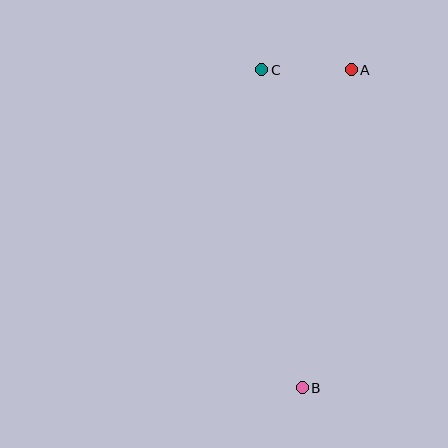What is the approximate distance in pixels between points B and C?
The distance between B and C is approximately 320 pixels.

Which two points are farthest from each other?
Points A and B are farthest from each other.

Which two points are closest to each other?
Points A and C are closest to each other.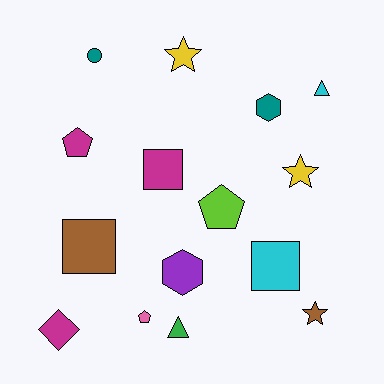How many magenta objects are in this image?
There are 3 magenta objects.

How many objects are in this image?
There are 15 objects.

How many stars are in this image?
There are 3 stars.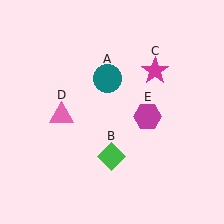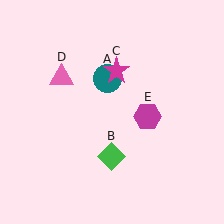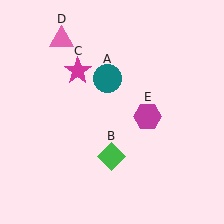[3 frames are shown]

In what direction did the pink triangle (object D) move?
The pink triangle (object D) moved up.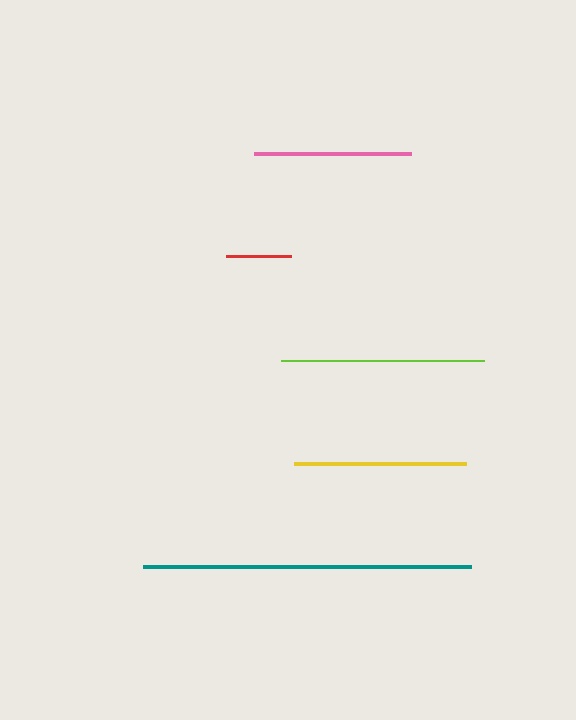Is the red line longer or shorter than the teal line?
The teal line is longer than the red line.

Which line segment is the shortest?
The red line is the shortest at approximately 65 pixels.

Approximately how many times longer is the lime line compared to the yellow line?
The lime line is approximately 1.2 times the length of the yellow line.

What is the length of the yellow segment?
The yellow segment is approximately 172 pixels long.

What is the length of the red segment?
The red segment is approximately 65 pixels long.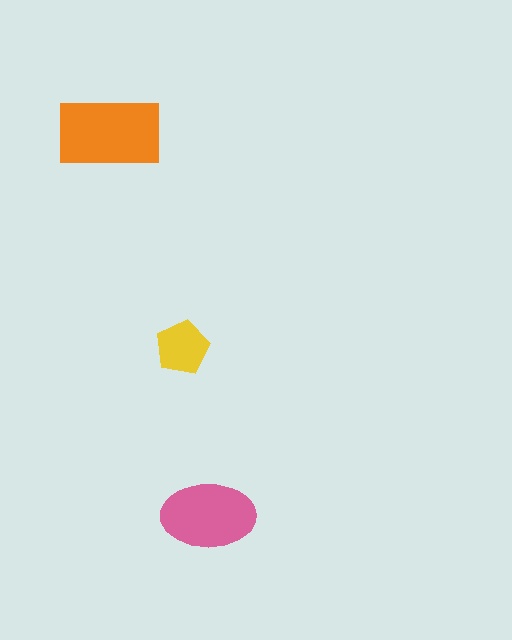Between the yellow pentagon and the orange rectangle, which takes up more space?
The orange rectangle.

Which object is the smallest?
The yellow pentagon.